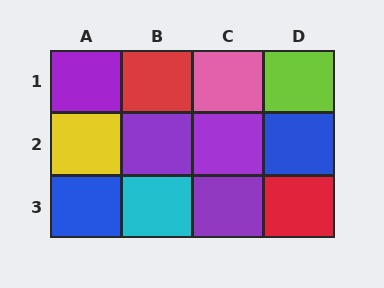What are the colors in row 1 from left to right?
Purple, red, pink, lime.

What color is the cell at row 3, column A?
Blue.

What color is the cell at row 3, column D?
Red.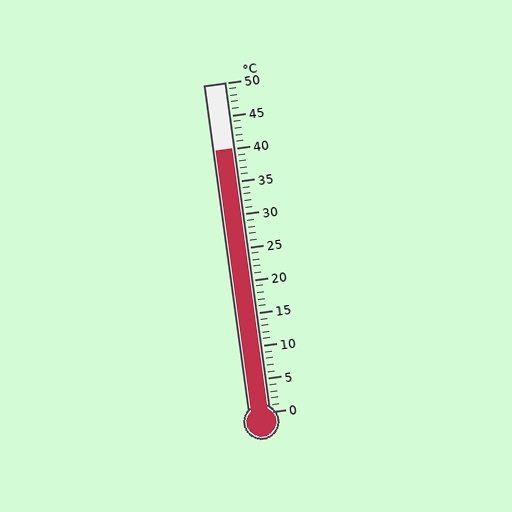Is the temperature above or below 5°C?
The temperature is above 5°C.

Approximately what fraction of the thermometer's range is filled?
The thermometer is filled to approximately 80% of its range.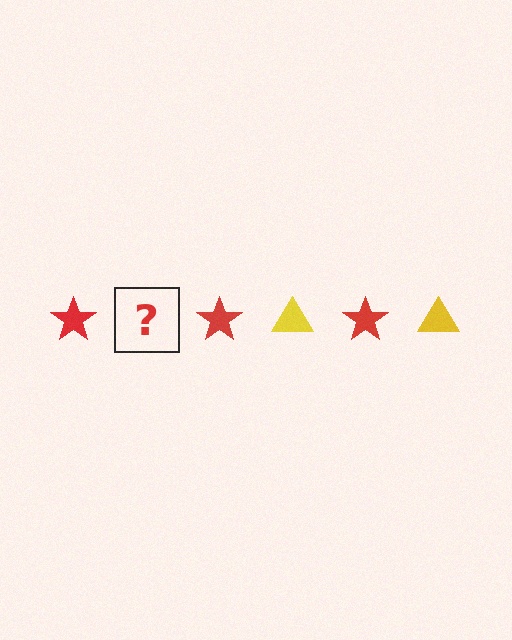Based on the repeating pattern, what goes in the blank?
The blank should be a yellow triangle.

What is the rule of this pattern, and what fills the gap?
The rule is that the pattern alternates between red star and yellow triangle. The gap should be filled with a yellow triangle.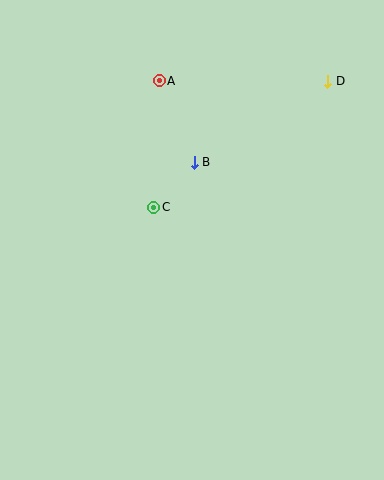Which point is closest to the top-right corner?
Point D is closest to the top-right corner.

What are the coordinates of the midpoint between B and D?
The midpoint between B and D is at (261, 122).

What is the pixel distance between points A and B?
The distance between A and B is 89 pixels.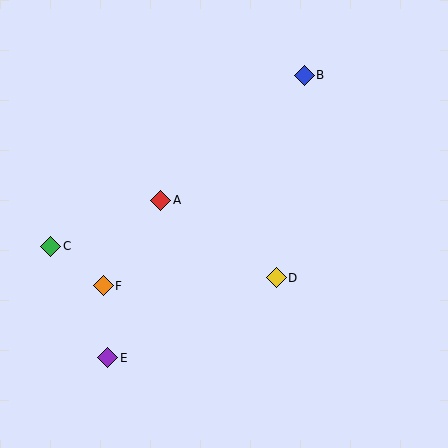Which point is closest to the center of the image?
Point A at (161, 200) is closest to the center.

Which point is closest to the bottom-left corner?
Point E is closest to the bottom-left corner.